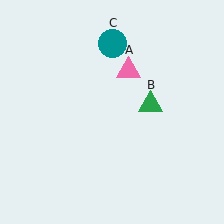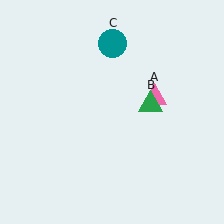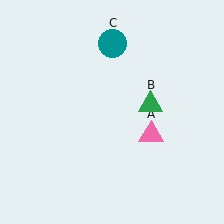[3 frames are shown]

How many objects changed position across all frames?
1 object changed position: pink triangle (object A).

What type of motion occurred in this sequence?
The pink triangle (object A) rotated clockwise around the center of the scene.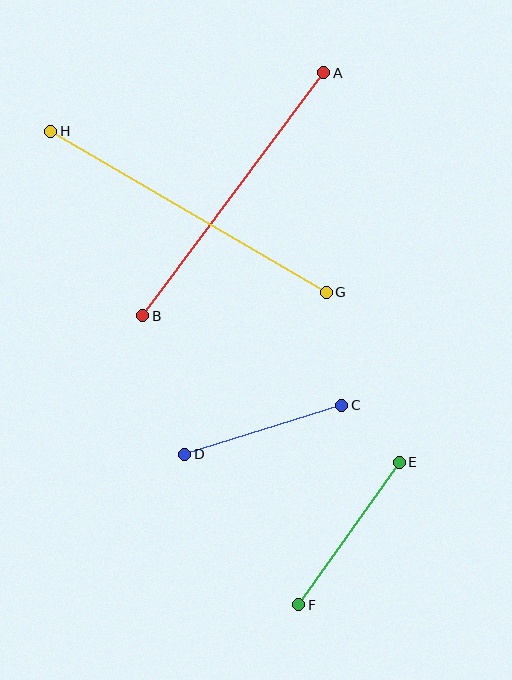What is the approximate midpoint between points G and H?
The midpoint is at approximately (189, 212) pixels.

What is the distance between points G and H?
The distance is approximately 319 pixels.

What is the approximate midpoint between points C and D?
The midpoint is at approximately (263, 430) pixels.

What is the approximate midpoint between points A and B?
The midpoint is at approximately (233, 194) pixels.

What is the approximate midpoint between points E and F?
The midpoint is at approximately (349, 534) pixels.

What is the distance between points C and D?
The distance is approximately 165 pixels.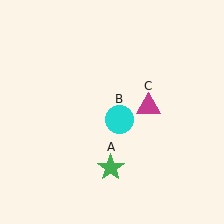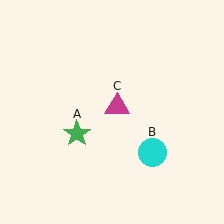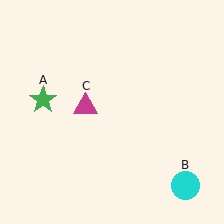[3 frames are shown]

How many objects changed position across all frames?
3 objects changed position: green star (object A), cyan circle (object B), magenta triangle (object C).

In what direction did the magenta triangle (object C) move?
The magenta triangle (object C) moved left.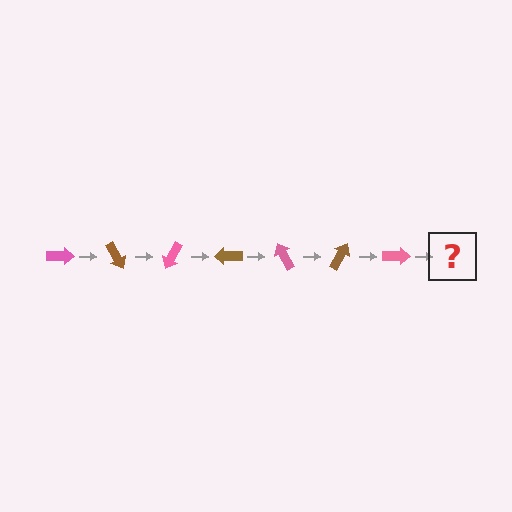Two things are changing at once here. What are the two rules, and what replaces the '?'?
The two rules are that it rotates 60 degrees each step and the color cycles through pink and brown. The '?' should be a brown arrow, rotated 420 degrees from the start.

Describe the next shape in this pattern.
It should be a brown arrow, rotated 420 degrees from the start.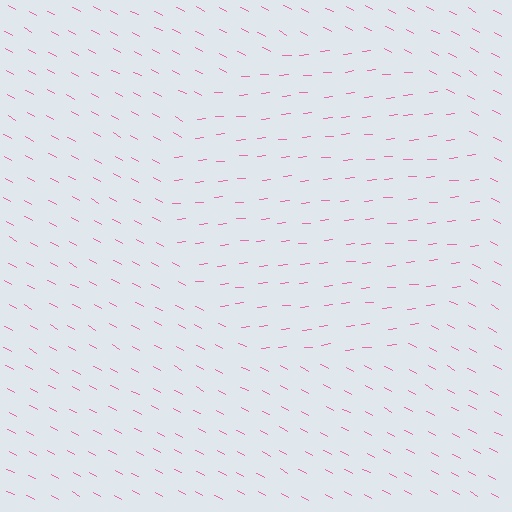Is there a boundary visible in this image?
Yes, there is a texture boundary formed by a change in line orientation.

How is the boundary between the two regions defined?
The boundary is defined purely by a change in line orientation (approximately 34 degrees difference). All lines are the same color and thickness.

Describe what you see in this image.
The image is filled with small pink line segments. A circle region in the image has lines oriented differently from the surrounding lines, creating a visible texture boundary.